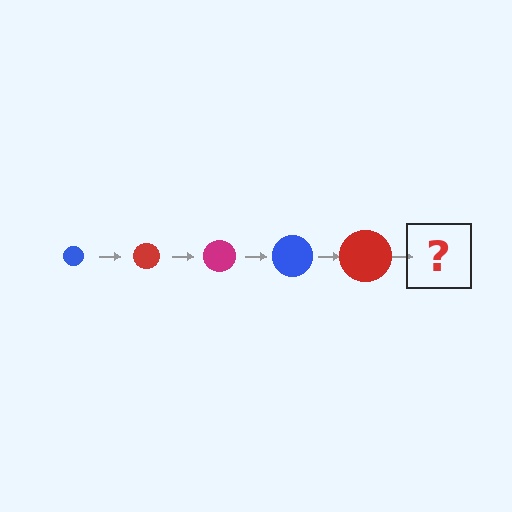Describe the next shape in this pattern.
It should be a magenta circle, larger than the previous one.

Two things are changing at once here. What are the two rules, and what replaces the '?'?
The two rules are that the circle grows larger each step and the color cycles through blue, red, and magenta. The '?' should be a magenta circle, larger than the previous one.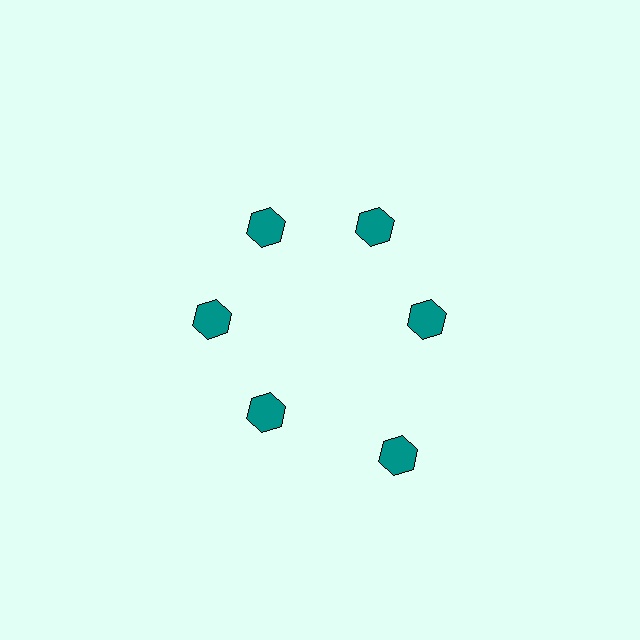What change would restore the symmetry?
The symmetry would be restored by moving it inward, back onto the ring so that all 6 hexagons sit at equal angles and equal distance from the center.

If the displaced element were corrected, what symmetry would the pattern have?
It would have 6-fold rotational symmetry — the pattern would map onto itself every 60 degrees.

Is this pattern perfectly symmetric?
No. The 6 teal hexagons are arranged in a ring, but one element near the 5 o'clock position is pushed outward from the center, breaking the 6-fold rotational symmetry.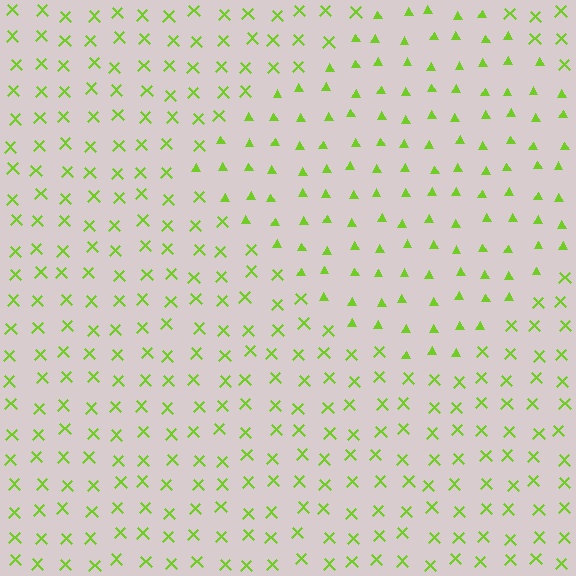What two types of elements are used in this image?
The image uses triangles inside the diamond region and X marks outside it.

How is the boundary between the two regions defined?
The boundary is defined by a change in element shape: triangles inside vs. X marks outside. All elements share the same color and spacing.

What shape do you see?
I see a diamond.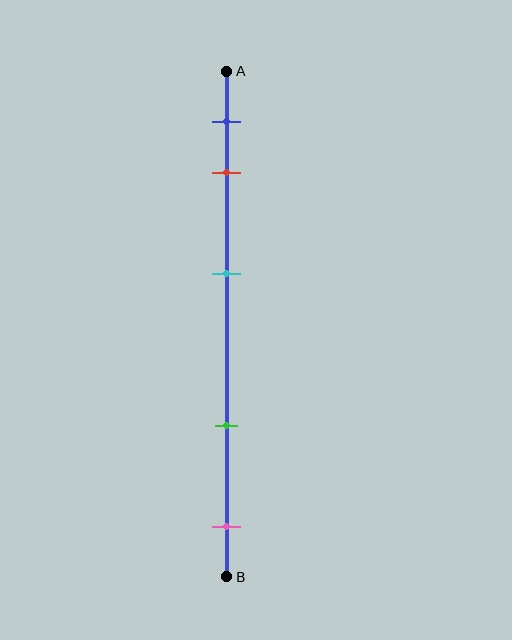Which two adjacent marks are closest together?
The blue and red marks are the closest adjacent pair.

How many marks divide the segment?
There are 5 marks dividing the segment.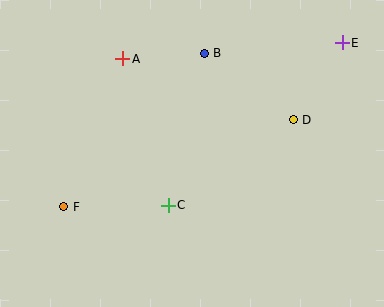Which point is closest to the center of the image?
Point C at (168, 205) is closest to the center.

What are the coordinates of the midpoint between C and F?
The midpoint between C and F is at (116, 206).